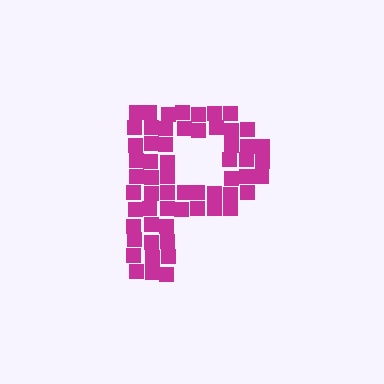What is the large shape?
The large shape is the letter P.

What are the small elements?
The small elements are squares.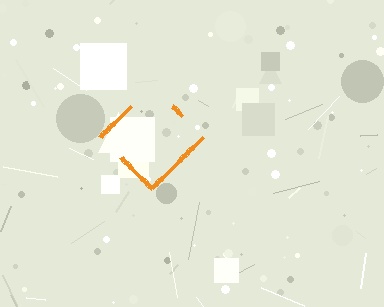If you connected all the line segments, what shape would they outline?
They would outline a diamond.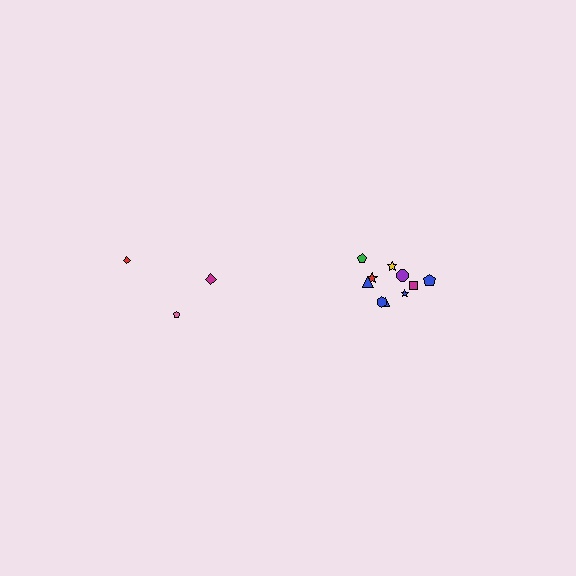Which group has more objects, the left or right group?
The right group.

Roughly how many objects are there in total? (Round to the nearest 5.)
Roughly 15 objects in total.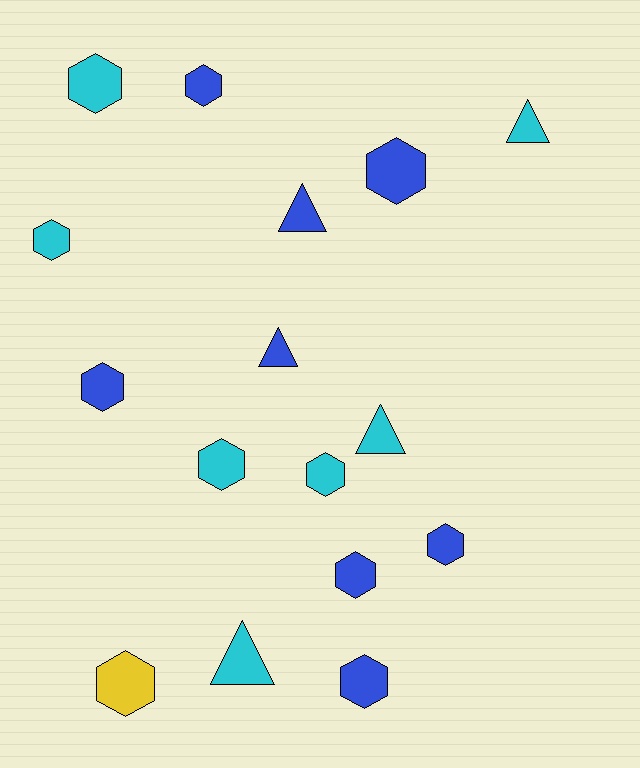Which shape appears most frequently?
Hexagon, with 11 objects.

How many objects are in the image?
There are 16 objects.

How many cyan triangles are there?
There are 3 cyan triangles.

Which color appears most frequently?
Blue, with 8 objects.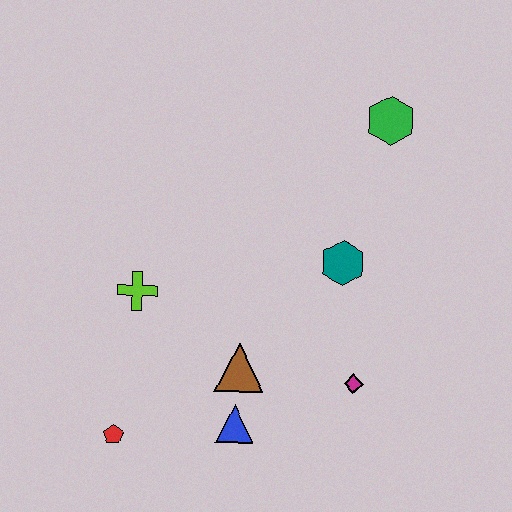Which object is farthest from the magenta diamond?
The green hexagon is farthest from the magenta diamond.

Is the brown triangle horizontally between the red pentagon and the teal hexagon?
Yes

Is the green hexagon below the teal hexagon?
No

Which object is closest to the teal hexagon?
The magenta diamond is closest to the teal hexagon.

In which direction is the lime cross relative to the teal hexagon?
The lime cross is to the left of the teal hexagon.